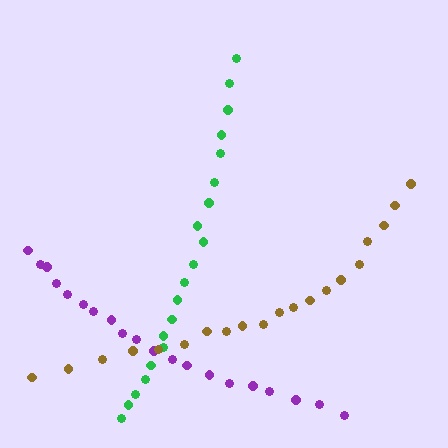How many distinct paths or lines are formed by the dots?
There are 3 distinct paths.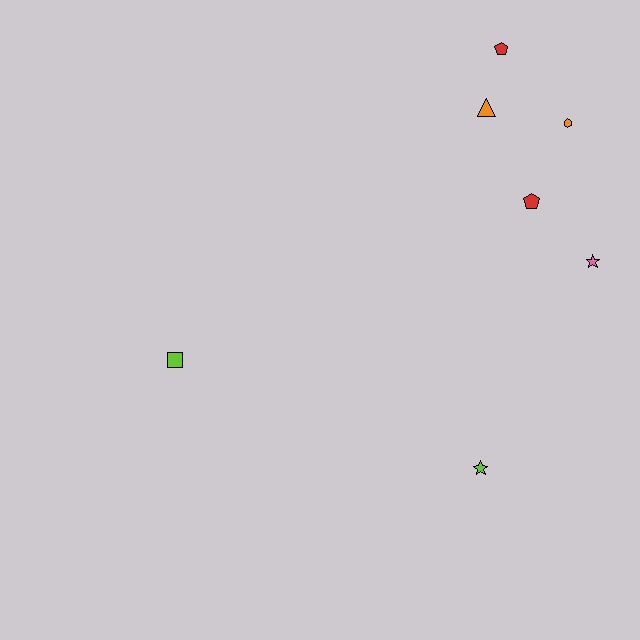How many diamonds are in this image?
There are no diamonds.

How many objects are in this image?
There are 7 objects.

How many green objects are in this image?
There are no green objects.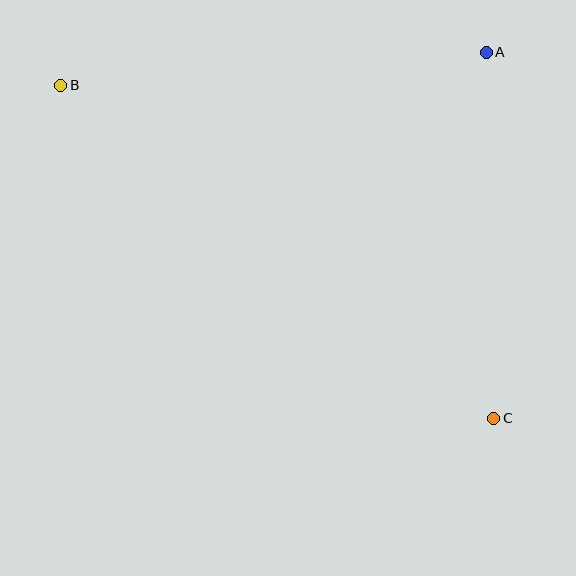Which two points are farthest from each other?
Points B and C are farthest from each other.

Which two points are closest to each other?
Points A and C are closest to each other.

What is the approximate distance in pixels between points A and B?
The distance between A and B is approximately 427 pixels.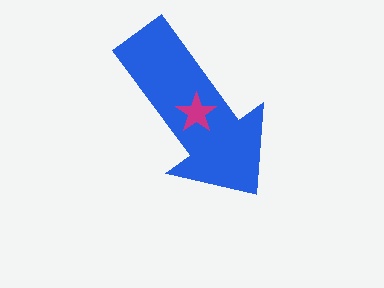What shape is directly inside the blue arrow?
The magenta star.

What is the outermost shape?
The blue arrow.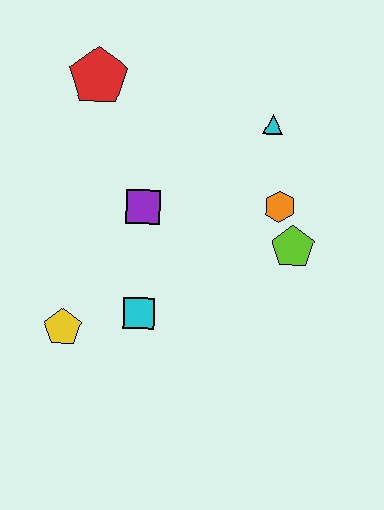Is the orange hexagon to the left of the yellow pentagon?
No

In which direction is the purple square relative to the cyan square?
The purple square is above the cyan square.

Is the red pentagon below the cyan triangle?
No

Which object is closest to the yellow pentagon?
The cyan square is closest to the yellow pentagon.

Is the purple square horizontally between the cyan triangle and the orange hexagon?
No